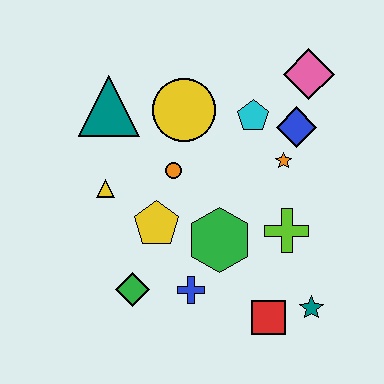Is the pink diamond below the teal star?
No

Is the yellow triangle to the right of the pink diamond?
No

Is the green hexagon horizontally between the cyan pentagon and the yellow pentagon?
Yes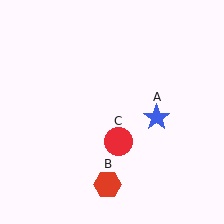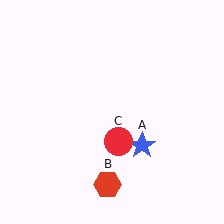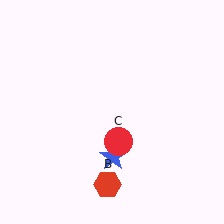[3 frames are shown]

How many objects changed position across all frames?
1 object changed position: blue star (object A).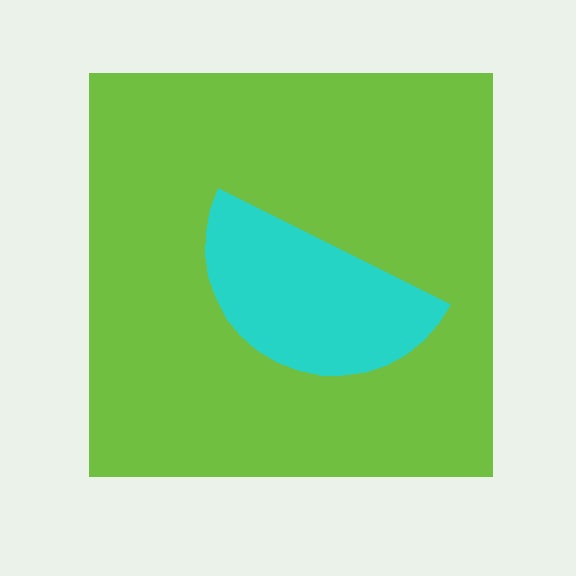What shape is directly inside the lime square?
The cyan semicircle.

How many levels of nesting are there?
2.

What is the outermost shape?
The lime square.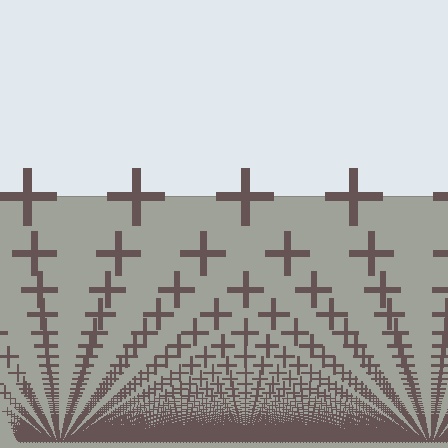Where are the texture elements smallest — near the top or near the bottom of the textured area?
Near the bottom.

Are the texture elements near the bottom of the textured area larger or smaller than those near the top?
Smaller. The gradient is inverted — elements near the bottom are smaller and denser.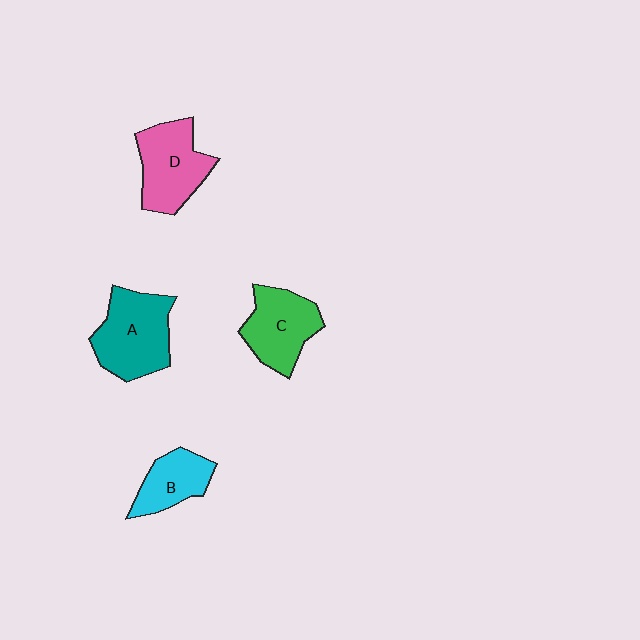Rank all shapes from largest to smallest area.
From largest to smallest: A (teal), D (pink), C (green), B (cyan).